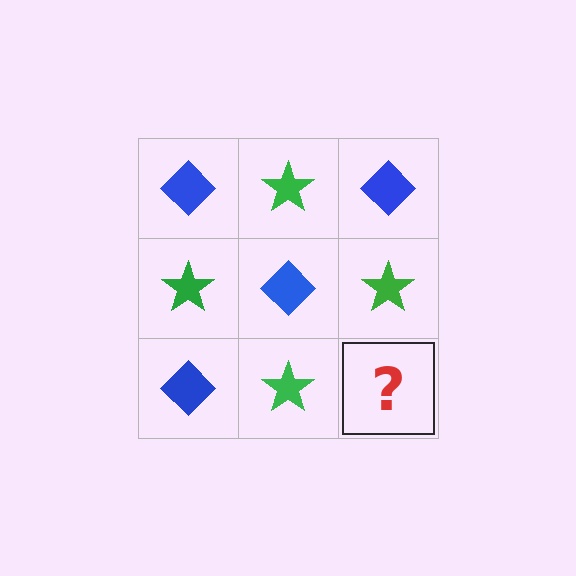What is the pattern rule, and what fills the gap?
The rule is that it alternates blue diamond and green star in a checkerboard pattern. The gap should be filled with a blue diamond.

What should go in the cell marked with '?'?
The missing cell should contain a blue diamond.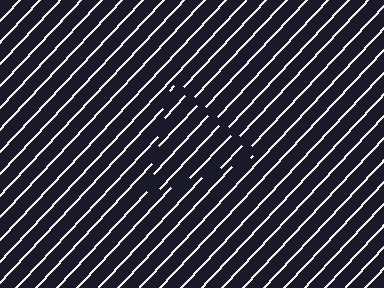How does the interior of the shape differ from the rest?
The interior of the shape contains the same grating, shifted by half a period — the contour is defined by the phase discontinuity where line-ends from the inner and outer gratings abut.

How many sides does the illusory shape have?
3 sides — the line-ends trace a triangle.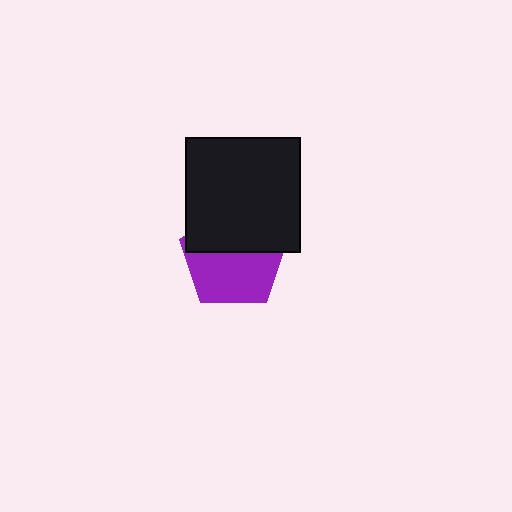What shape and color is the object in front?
The object in front is a black square.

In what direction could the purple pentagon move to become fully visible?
The purple pentagon could move down. That would shift it out from behind the black square entirely.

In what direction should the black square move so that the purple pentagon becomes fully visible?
The black square should move up. That is the shortest direction to clear the overlap and leave the purple pentagon fully visible.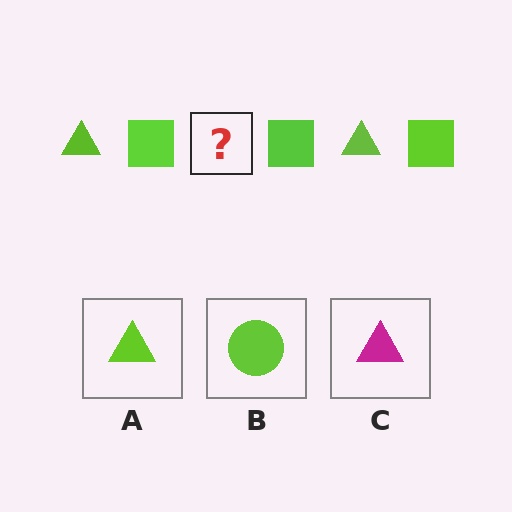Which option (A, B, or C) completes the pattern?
A.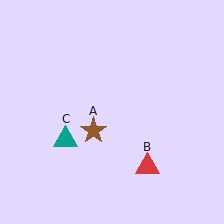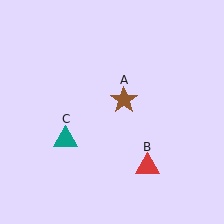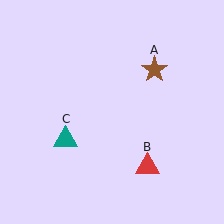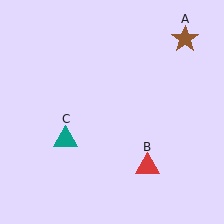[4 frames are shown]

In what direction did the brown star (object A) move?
The brown star (object A) moved up and to the right.